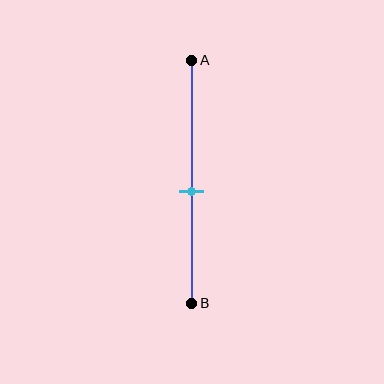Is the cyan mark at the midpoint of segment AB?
No, the mark is at about 55% from A, not at the 50% midpoint.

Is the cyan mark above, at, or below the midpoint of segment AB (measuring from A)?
The cyan mark is below the midpoint of segment AB.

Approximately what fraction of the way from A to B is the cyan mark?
The cyan mark is approximately 55% of the way from A to B.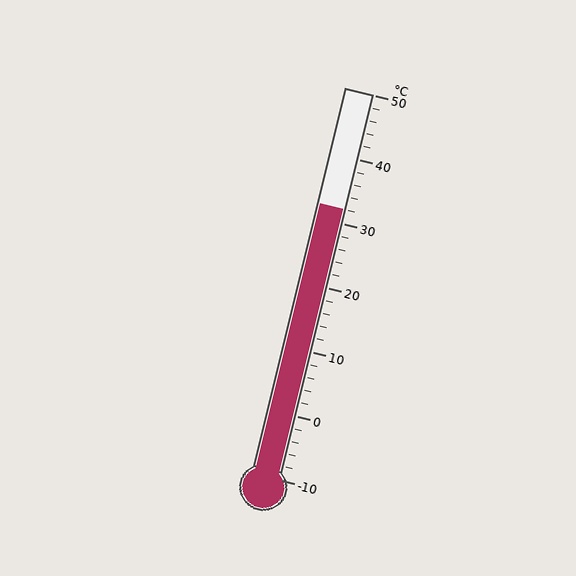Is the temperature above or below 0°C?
The temperature is above 0°C.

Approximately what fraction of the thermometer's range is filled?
The thermometer is filled to approximately 70% of its range.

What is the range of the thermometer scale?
The thermometer scale ranges from -10°C to 50°C.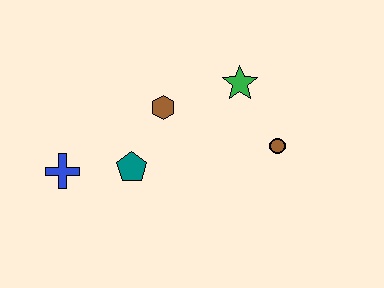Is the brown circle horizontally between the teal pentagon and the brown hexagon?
No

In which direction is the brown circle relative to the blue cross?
The brown circle is to the right of the blue cross.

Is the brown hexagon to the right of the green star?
No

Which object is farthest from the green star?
The blue cross is farthest from the green star.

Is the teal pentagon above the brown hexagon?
No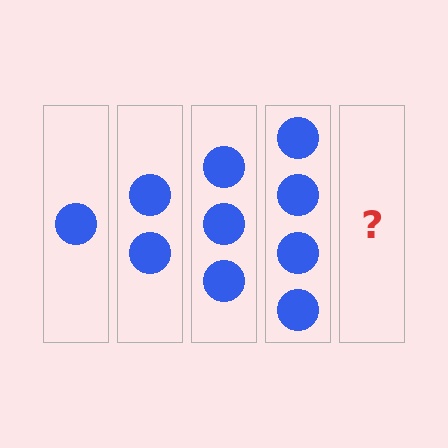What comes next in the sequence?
The next element should be 5 circles.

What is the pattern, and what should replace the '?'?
The pattern is that each step adds one more circle. The '?' should be 5 circles.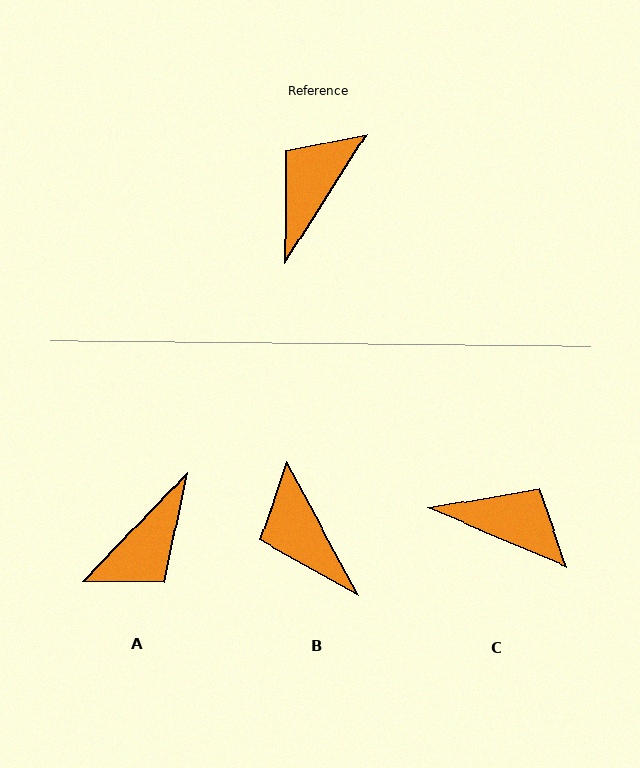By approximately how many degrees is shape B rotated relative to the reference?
Approximately 60 degrees counter-clockwise.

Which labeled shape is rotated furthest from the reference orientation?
A, about 168 degrees away.